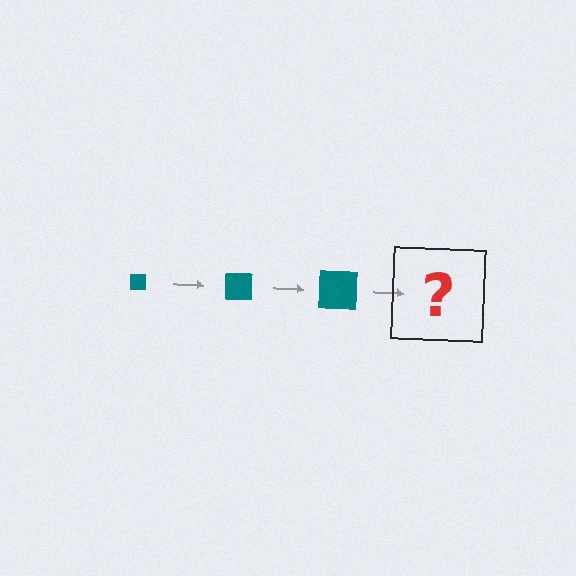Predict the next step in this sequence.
The next step is a teal square, larger than the previous one.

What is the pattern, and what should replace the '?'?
The pattern is that the square gets progressively larger each step. The '?' should be a teal square, larger than the previous one.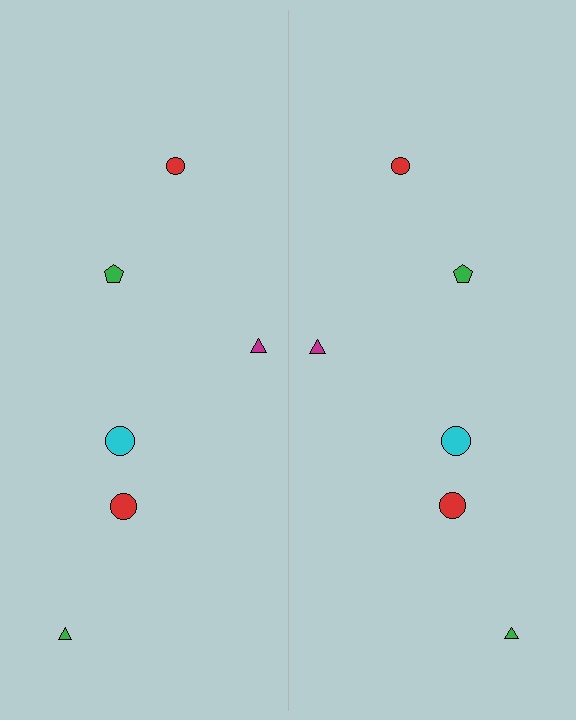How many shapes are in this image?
There are 12 shapes in this image.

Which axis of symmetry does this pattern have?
The pattern has a vertical axis of symmetry running through the center of the image.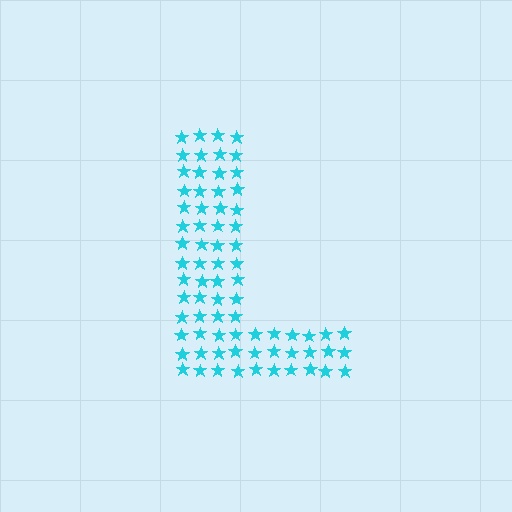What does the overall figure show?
The overall figure shows the letter L.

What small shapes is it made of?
It is made of small stars.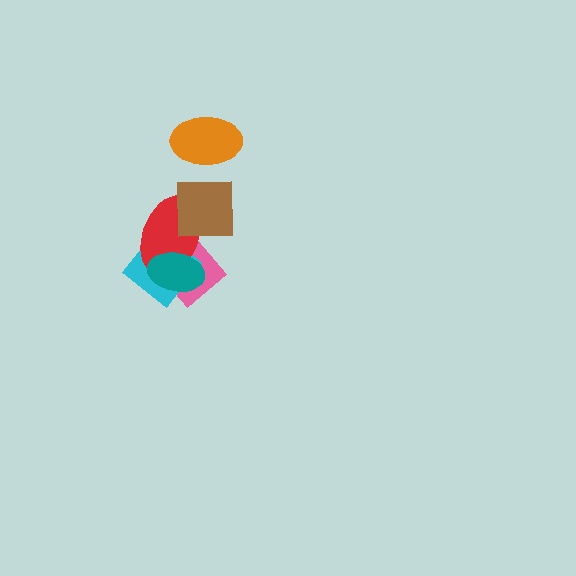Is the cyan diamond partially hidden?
Yes, it is partially covered by another shape.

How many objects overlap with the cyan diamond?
3 objects overlap with the cyan diamond.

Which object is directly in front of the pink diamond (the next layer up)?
The cyan diamond is directly in front of the pink diamond.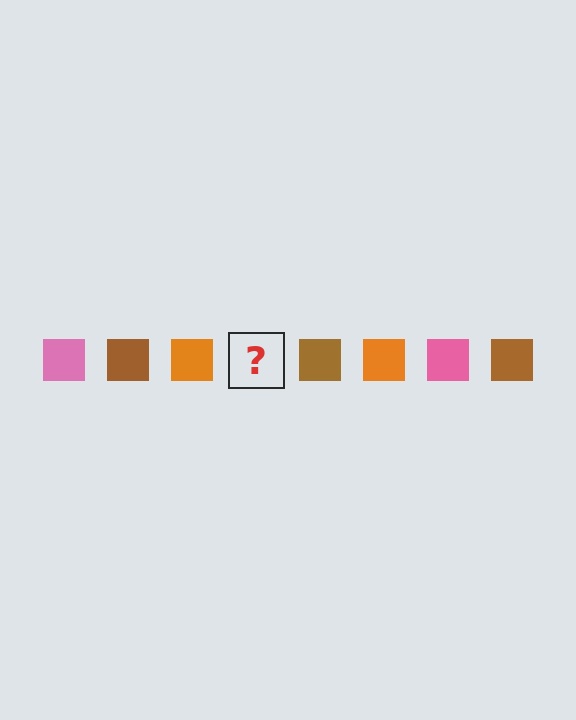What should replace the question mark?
The question mark should be replaced with a pink square.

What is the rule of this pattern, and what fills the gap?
The rule is that the pattern cycles through pink, brown, orange squares. The gap should be filled with a pink square.